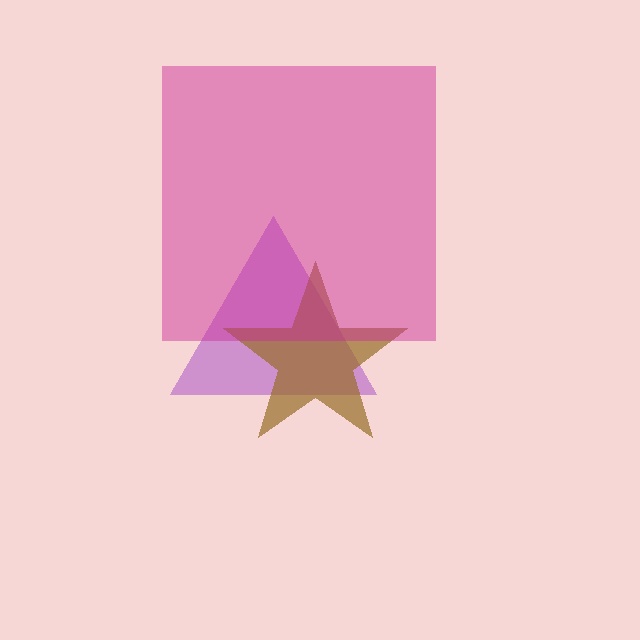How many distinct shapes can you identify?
There are 3 distinct shapes: a purple triangle, a brown star, a magenta square.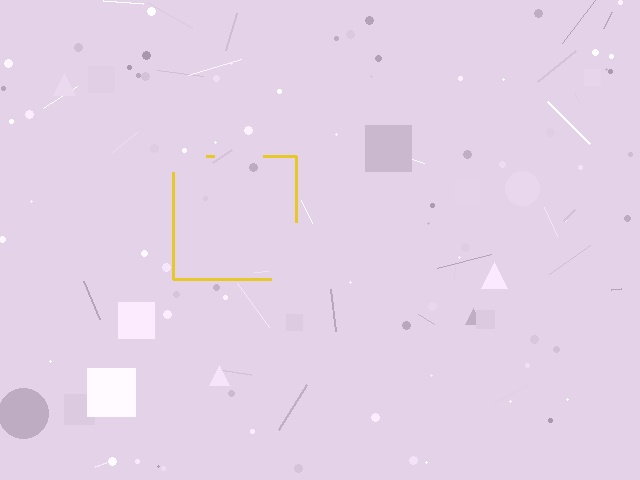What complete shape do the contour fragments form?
The contour fragments form a square.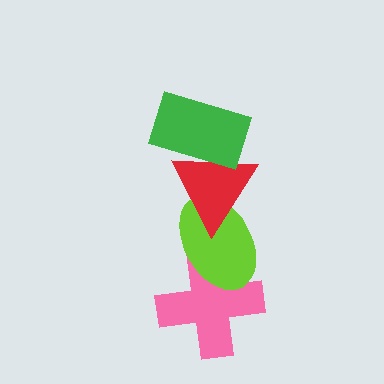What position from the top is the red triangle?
The red triangle is 2nd from the top.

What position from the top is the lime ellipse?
The lime ellipse is 3rd from the top.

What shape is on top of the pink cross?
The lime ellipse is on top of the pink cross.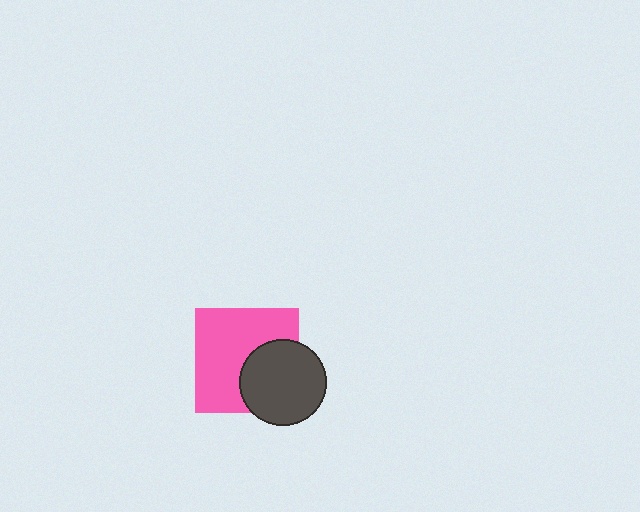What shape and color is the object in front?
The object in front is a dark gray circle.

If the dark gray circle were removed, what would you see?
You would see the complete pink square.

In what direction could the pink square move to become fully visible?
The pink square could move toward the upper-left. That would shift it out from behind the dark gray circle entirely.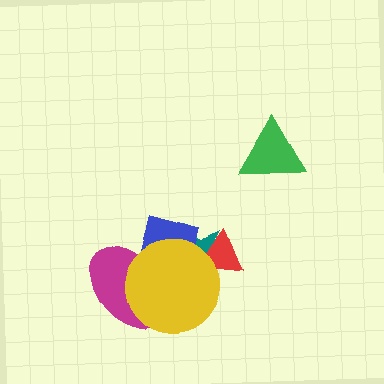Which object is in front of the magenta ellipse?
The yellow circle is in front of the magenta ellipse.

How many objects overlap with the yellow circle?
4 objects overlap with the yellow circle.